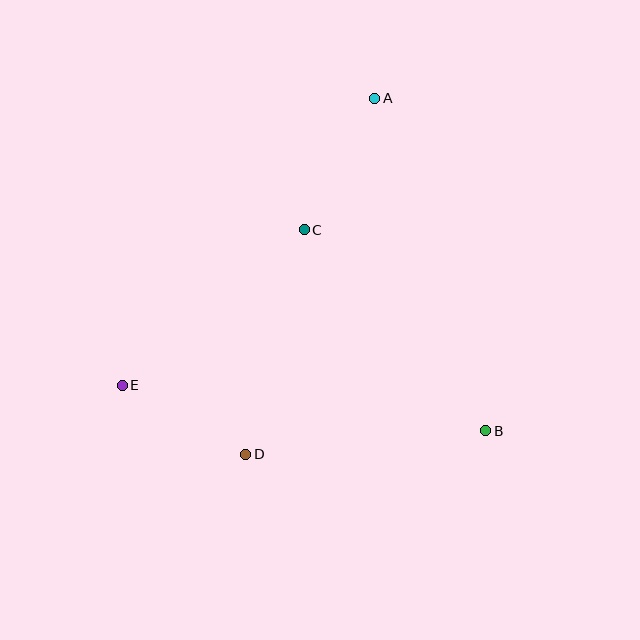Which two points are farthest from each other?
Points A and E are farthest from each other.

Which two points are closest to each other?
Points D and E are closest to each other.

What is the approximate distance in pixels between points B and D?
The distance between B and D is approximately 241 pixels.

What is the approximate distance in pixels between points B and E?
The distance between B and E is approximately 366 pixels.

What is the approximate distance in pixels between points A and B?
The distance between A and B is approximately 351 pixels.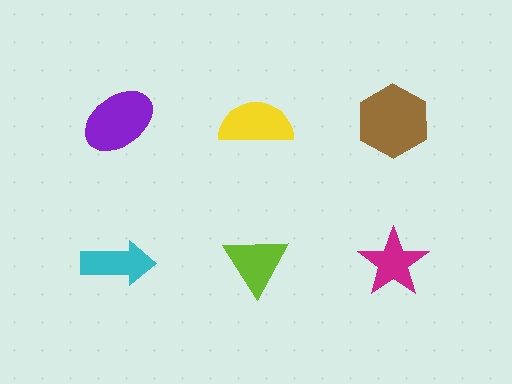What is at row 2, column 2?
A lime triangle.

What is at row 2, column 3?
A magenta star.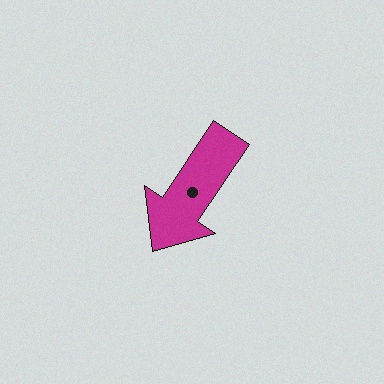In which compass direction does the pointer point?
Southwest.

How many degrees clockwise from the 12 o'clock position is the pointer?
Approximately 214 degrees.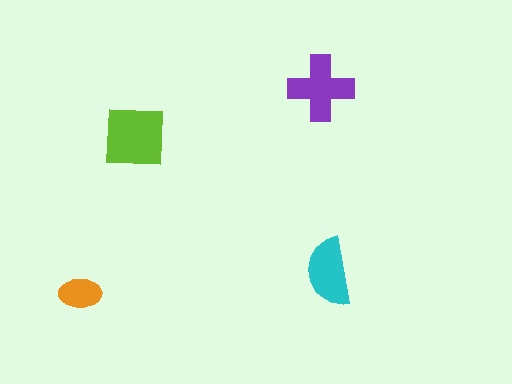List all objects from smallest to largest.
The orange ellipse, the cyan semicircle, the purple cross, the lime square.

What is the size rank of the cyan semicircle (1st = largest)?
3rd.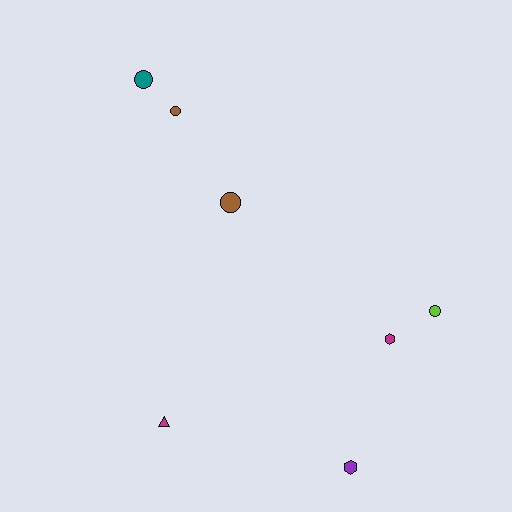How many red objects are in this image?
There are no red objects.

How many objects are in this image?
There are 7 objects.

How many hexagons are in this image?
There are 2 hexagons.